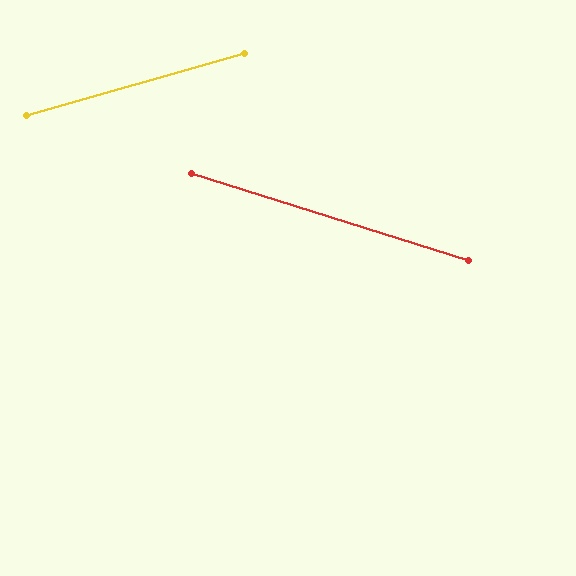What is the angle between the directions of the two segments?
Approximately 33 degrees.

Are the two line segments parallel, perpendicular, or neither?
Neither parallel nor perpendicular — they differ by about 33°.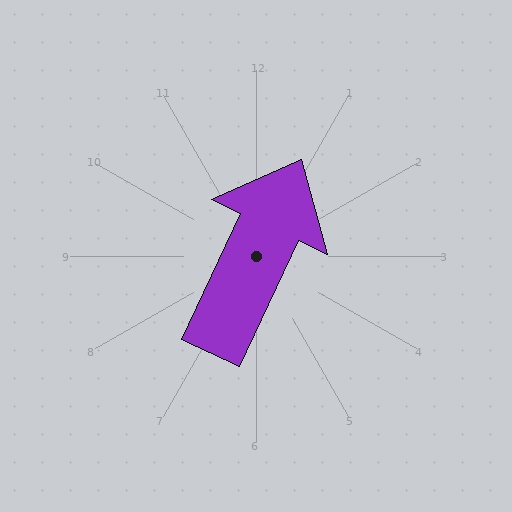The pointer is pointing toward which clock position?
Roughly 1 o'clock.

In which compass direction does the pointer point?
Northeast.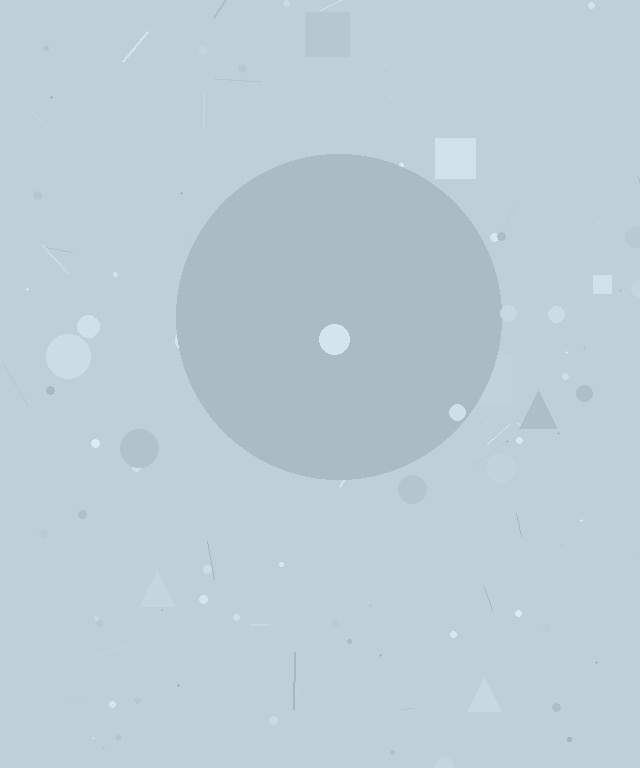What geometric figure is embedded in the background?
A circle is embedded in the background.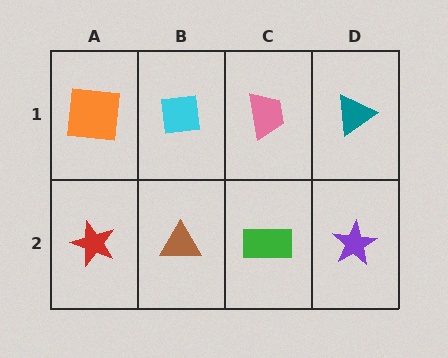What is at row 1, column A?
An orange square.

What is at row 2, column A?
A red star.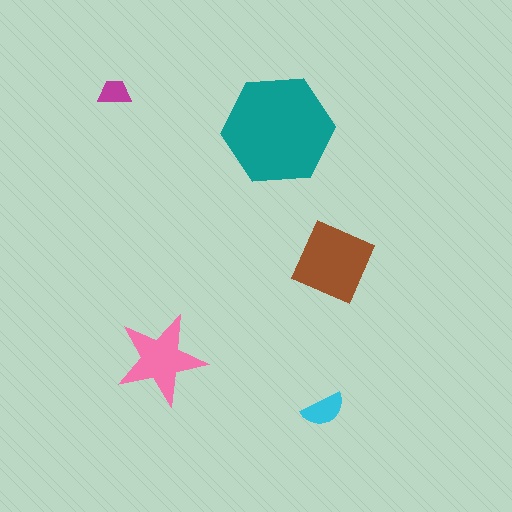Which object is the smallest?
The magenta trapezoid.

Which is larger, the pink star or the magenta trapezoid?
The pink star.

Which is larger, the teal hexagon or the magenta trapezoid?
The teal hexagon.